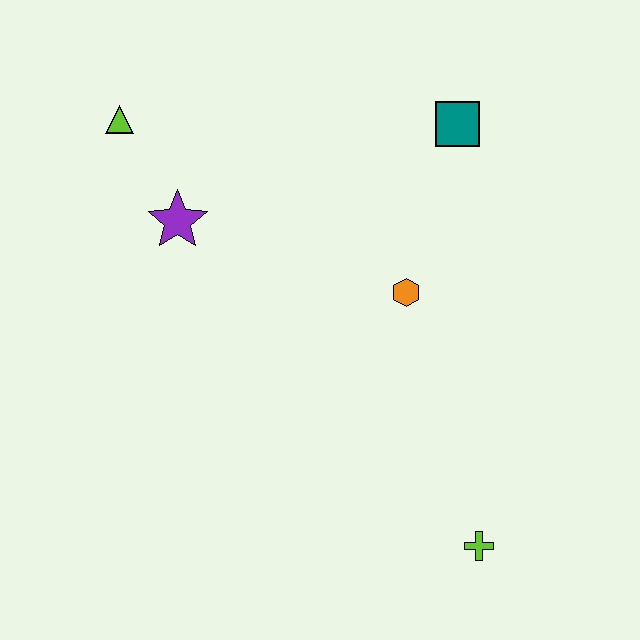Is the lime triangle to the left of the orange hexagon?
Yes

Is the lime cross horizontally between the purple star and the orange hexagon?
No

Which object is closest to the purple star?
The lime triangle is closest to the purple star.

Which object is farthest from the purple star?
The lime cross is farthest from the purple star.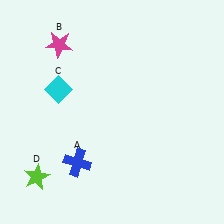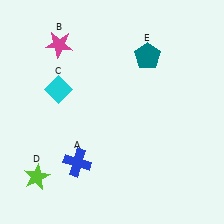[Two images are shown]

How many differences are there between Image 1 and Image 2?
There is 1 difference between the two images.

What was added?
A teal pentagon (E) was added in Image 2.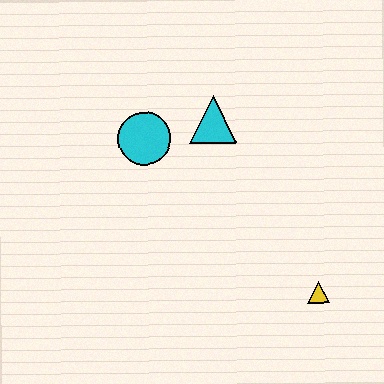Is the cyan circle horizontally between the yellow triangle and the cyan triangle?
No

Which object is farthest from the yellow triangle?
The cyan circle is farthest from the yellow triangle.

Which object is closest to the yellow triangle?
The cyan triangle is closest to the yellow triangle.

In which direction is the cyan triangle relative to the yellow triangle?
The cyan triangle is above the yellow triangle.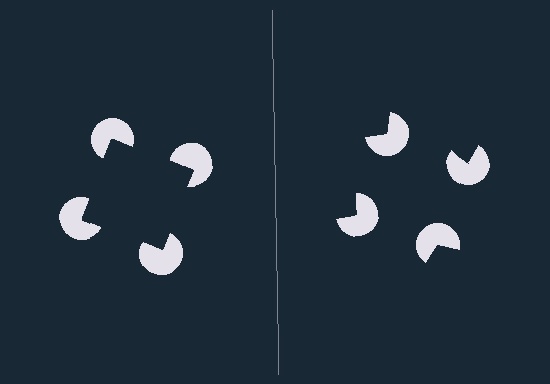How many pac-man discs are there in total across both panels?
8 — 4 on each side.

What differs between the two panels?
The pac-man discs are positioned identically on both sides; only the wedge orientations differ. On the left they align to a square; on the right they are misaligned.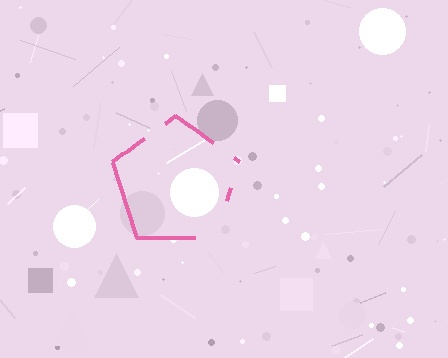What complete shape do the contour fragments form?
The contour fragments form a pentagon.